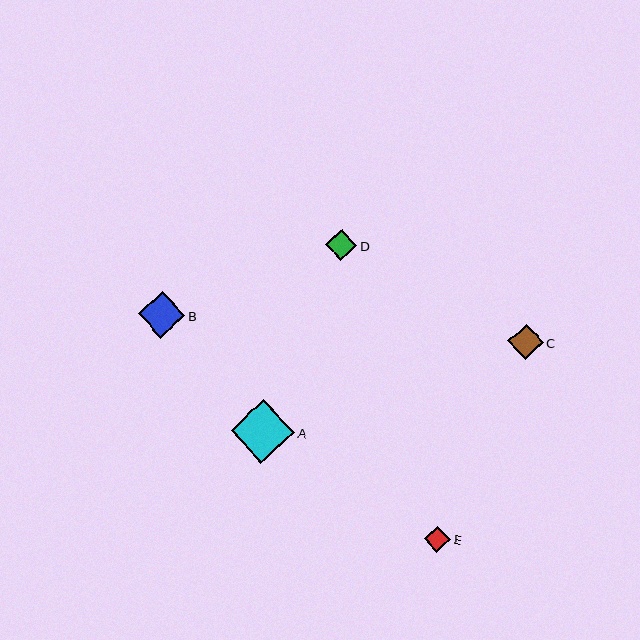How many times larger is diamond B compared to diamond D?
Diamond B is approximately 1.5 times the size of diamond D.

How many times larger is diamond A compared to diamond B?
Diamond A is approximately 1.4 times the size of diamond B.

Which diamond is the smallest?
Diamond E is the smallest with a size of approximately 26 pixels.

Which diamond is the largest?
Diamond A is the largest with a size of approximately 63 pixels.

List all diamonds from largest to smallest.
From largest to smallest: A, B, C, D, E.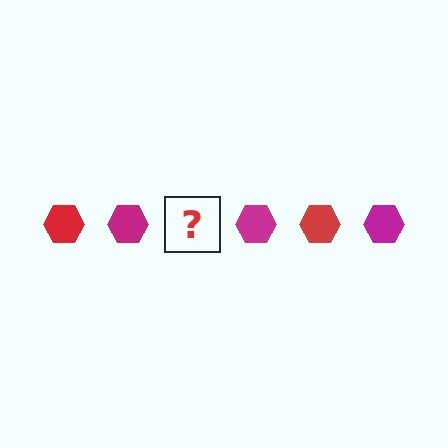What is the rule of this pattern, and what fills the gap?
The rule is that the pattern cycles through red, magenta hexagons. The gap should be filled with a red hexagon.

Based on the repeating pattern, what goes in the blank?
The blank should be a red hexagon.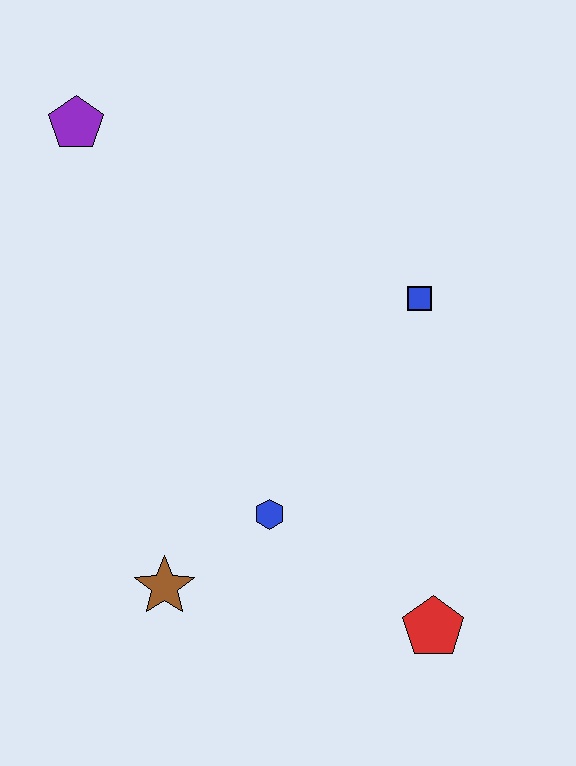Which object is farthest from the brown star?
The purple pentagon is farthest from the brown star.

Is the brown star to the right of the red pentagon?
No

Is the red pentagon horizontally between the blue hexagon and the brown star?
No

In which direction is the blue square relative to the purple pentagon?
The blue square is to the right of the purple pentagon.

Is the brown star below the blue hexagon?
Yes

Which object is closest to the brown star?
The blue hexagon is closest to the brown star.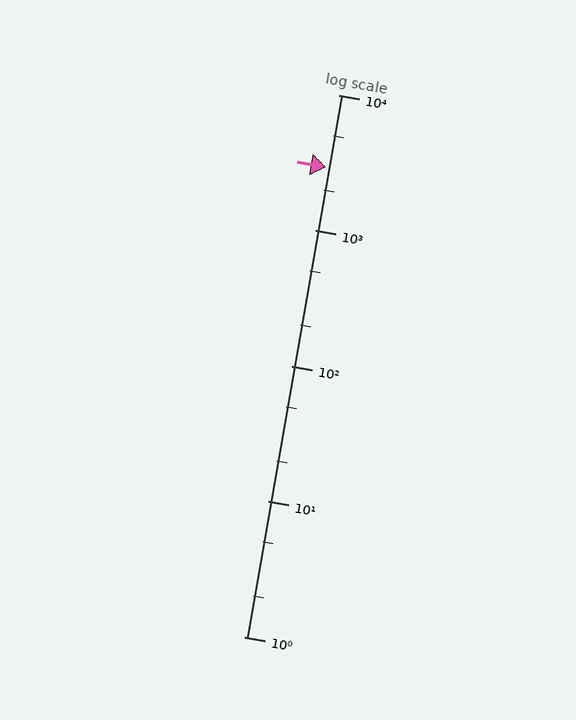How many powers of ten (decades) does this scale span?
The scale spans 4 decades, from 1 to 10000.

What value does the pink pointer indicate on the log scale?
The pointer indicates approximately 2900.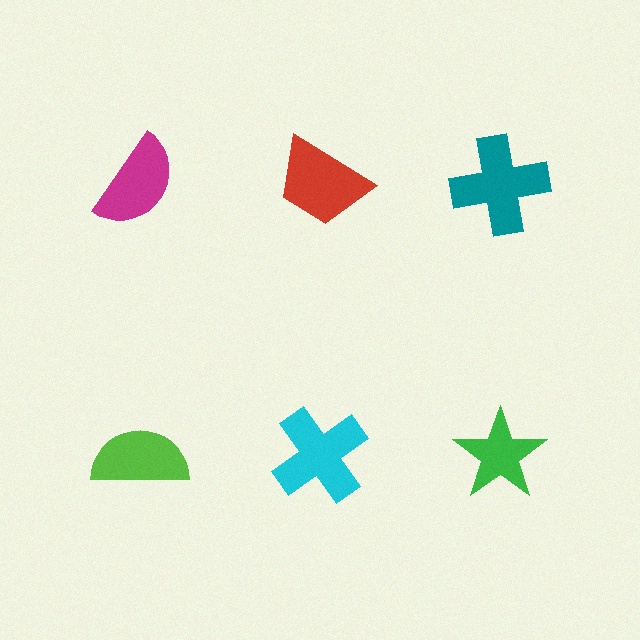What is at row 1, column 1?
A magenta semicircle.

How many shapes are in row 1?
3 shapes.